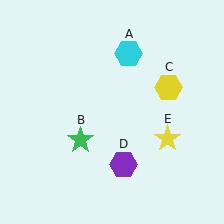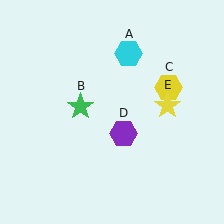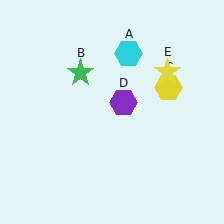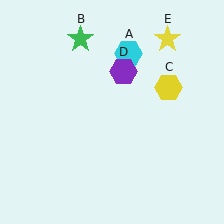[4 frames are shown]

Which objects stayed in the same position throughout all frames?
Cyan hexagon (object A) and yellow hexagon (object C) remained stationary.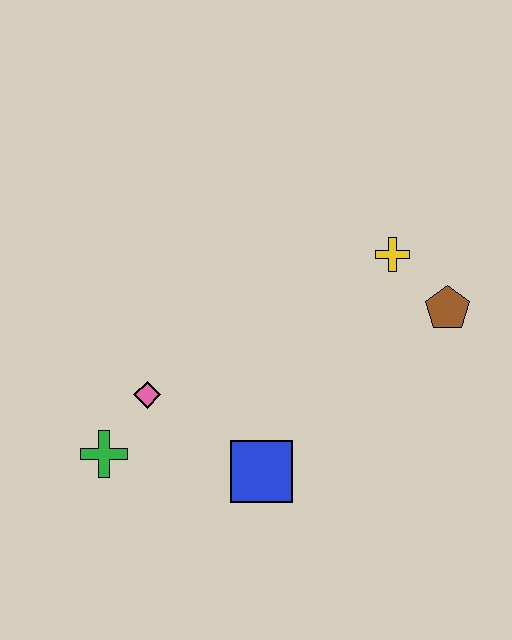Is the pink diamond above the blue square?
Yes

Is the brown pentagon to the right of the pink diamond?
Yes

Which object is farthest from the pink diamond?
The brown pentagon is farthest from the pink diamond.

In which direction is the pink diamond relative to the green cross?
The pink diamond is above the green cross.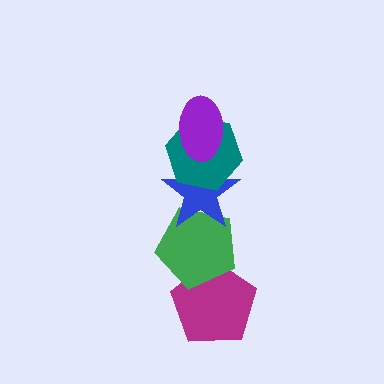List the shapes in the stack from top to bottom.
From top to bottom: the purple ellipse, the teal hexagon, the blue star, the green pentagon, the magenta pentagon.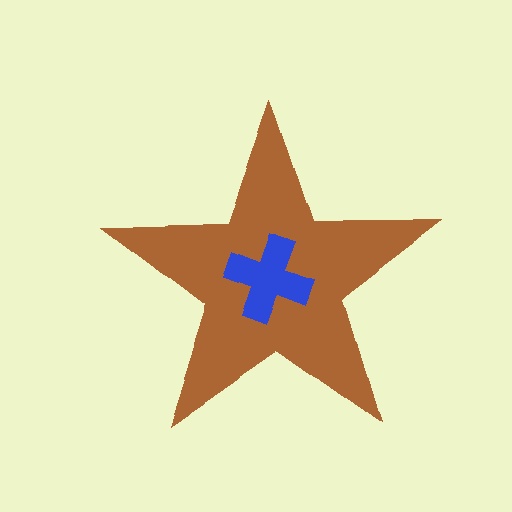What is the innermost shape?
The blue cross.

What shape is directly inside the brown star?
The blue cross.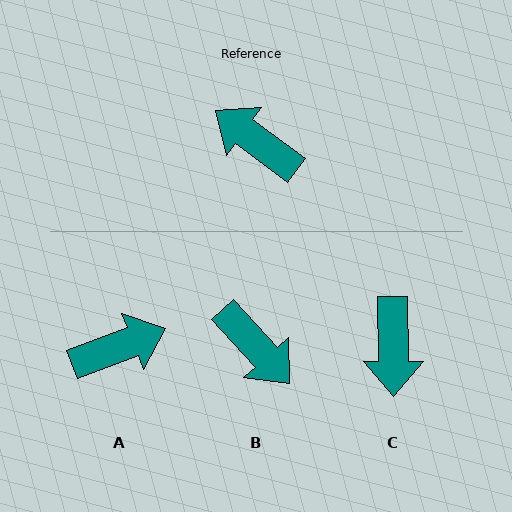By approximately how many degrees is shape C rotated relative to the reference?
Approximately 127 degrees counter-clockwise.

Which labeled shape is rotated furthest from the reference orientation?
B, about 169 degrees away.